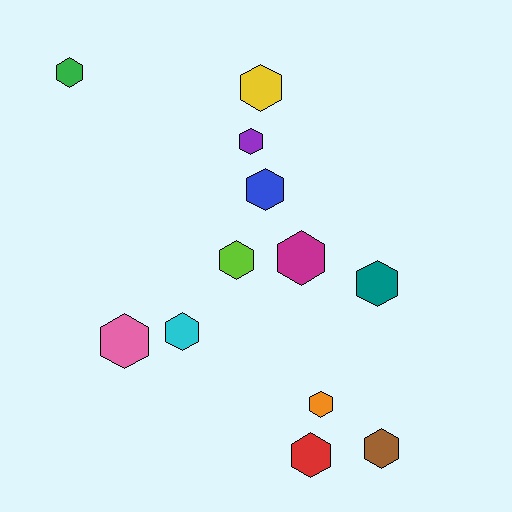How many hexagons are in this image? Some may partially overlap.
There are 12 hexagons.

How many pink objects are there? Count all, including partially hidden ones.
There is 1 pink object.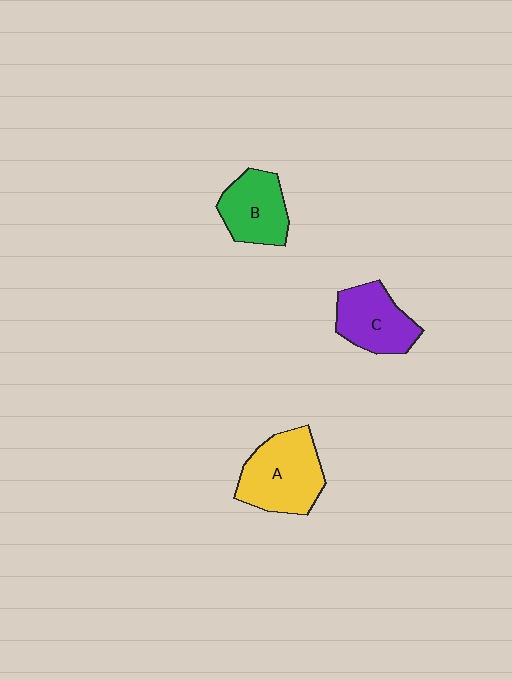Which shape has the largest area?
Shape A (yellow).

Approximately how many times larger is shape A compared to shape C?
Approximately 1.3 times.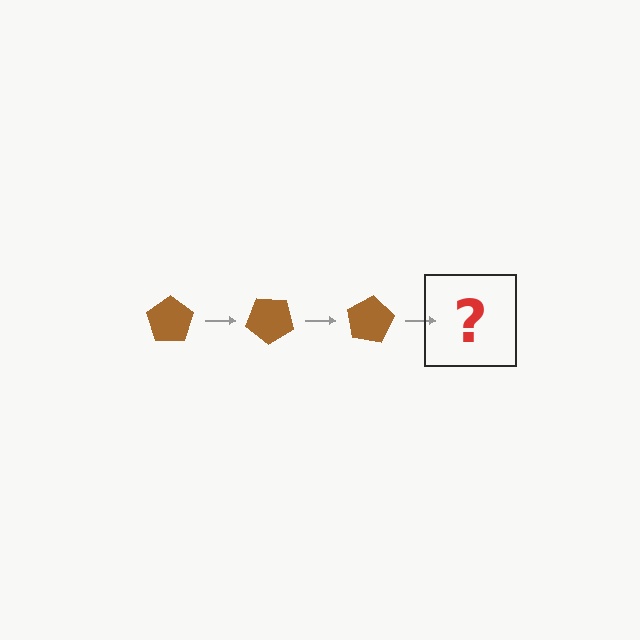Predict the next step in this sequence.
The next step is a brown pentagon rotated 120 degrees.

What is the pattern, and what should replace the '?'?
The pattern is that the pentagon rotates 40 degrees each step. The '?' should be a brown pentagon rotated 120 degrees.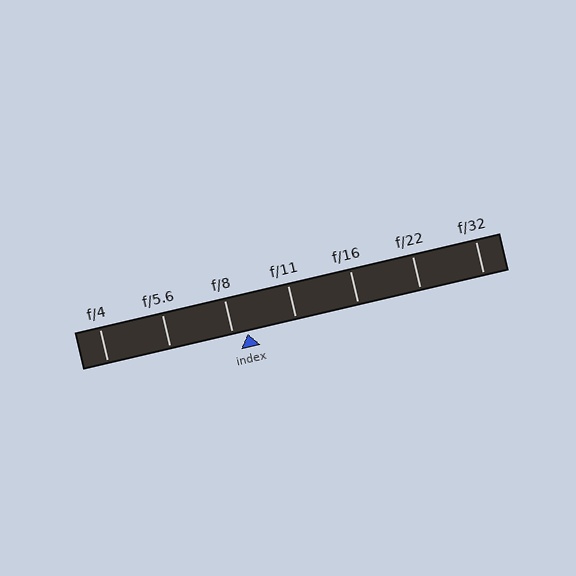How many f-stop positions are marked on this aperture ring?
There are 7 f-stop positions marked.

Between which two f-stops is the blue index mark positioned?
The index mark is between f/8 and f/11.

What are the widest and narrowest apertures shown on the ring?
The widest aperture shown is f/4 and the narrowest is f/32.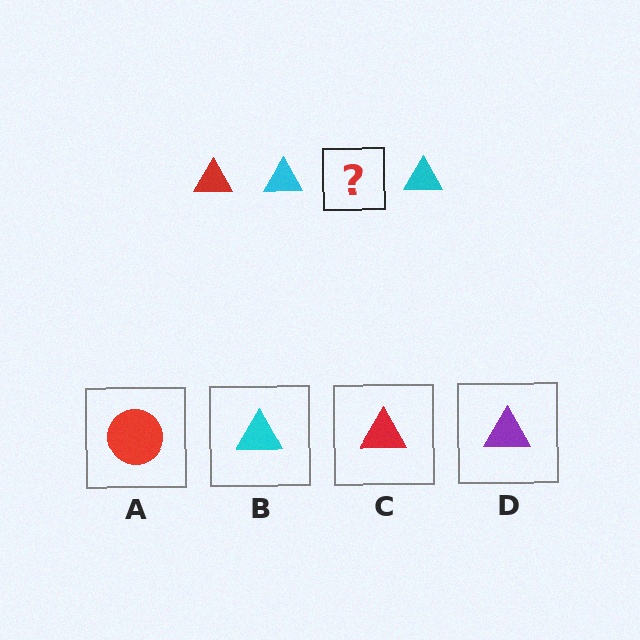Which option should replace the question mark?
Option C.